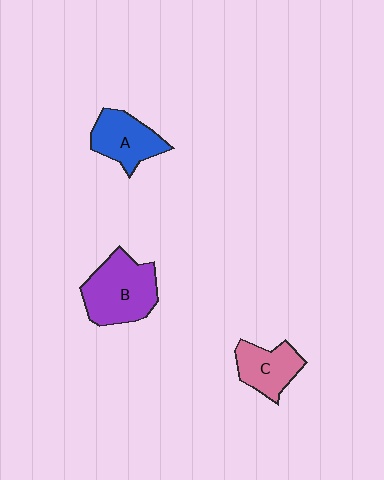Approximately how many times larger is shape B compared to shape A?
Approximately 1.4 times.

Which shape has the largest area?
Shape B (purple).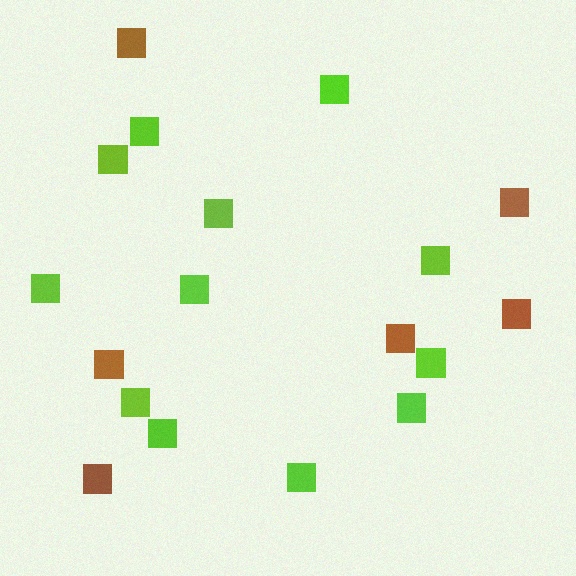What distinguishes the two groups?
There are 2 groups: one group of brown squares (6) and one group of lime squares (12).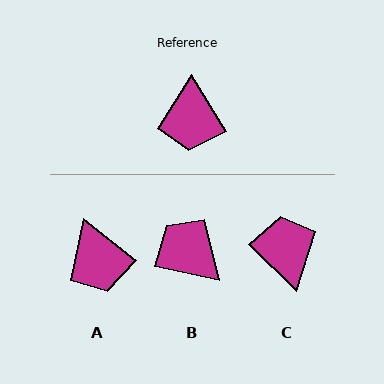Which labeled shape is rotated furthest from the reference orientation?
C, about 166 degrees away.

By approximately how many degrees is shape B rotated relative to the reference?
Approximately 134 degrees clockwise.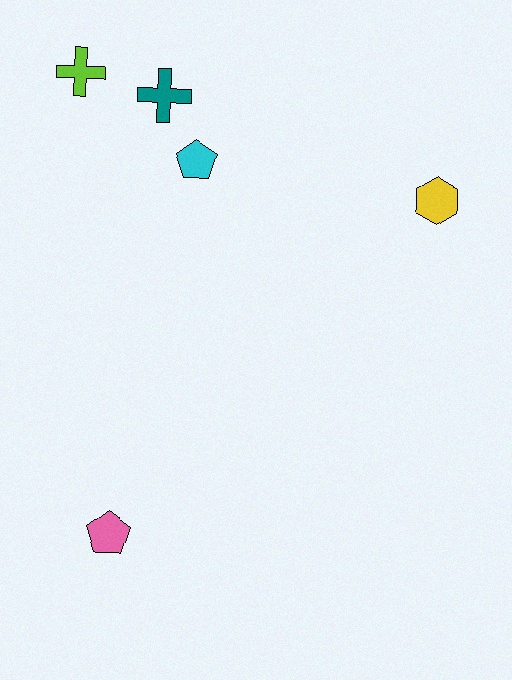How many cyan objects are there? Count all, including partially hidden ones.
There is 1 cyan object.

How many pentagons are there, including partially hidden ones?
There are 2 pentagons.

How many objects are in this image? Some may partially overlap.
There are 5 objects.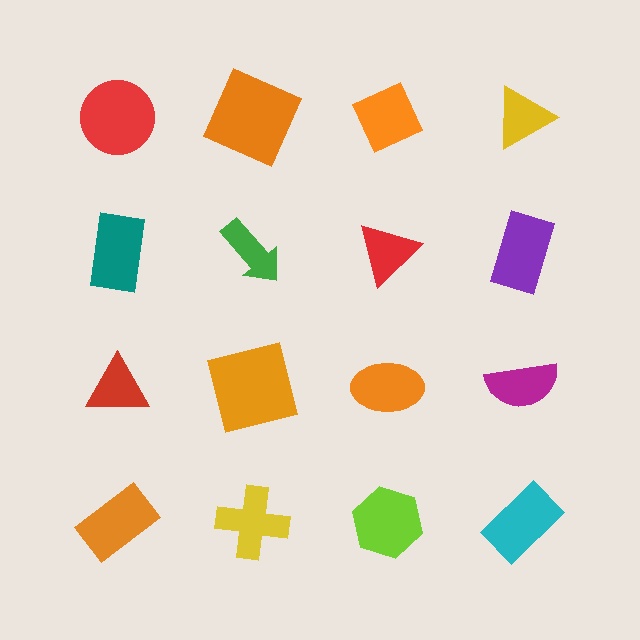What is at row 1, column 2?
An orange square.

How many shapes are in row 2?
4 shapes.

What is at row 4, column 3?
A lime hexagon.